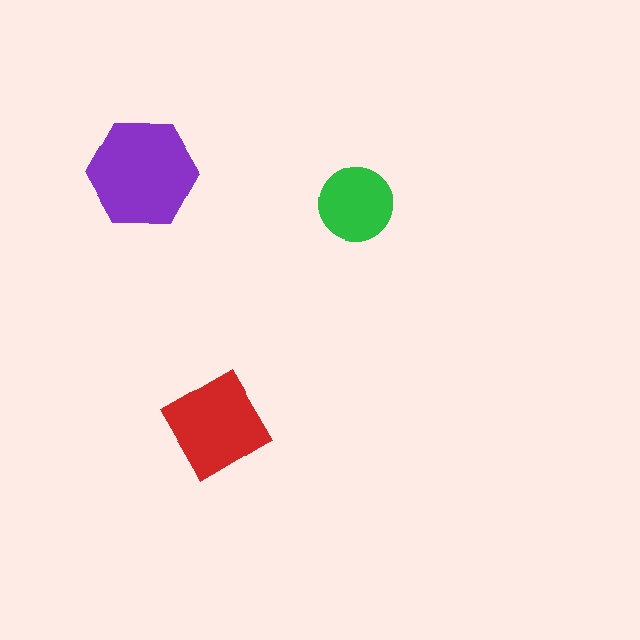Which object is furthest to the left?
The purple hexagon is leftmost.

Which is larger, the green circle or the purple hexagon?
The purple hexagon.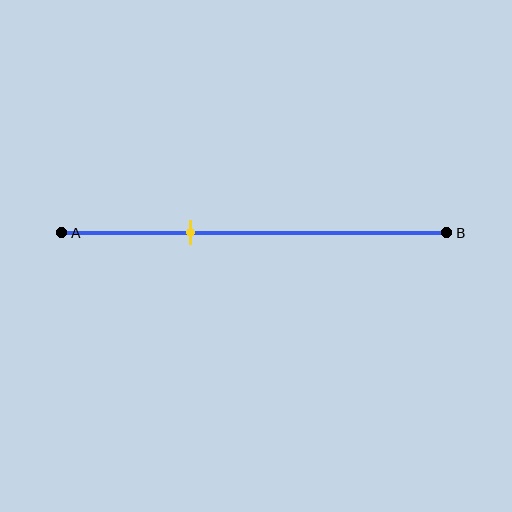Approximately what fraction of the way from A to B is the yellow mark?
The yellow mark is approximately 35% of the way from A to B.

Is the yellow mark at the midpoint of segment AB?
No, the mark is at about 35% from A, not at the 50% midpoint.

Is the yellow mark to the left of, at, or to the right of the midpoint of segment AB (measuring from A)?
The yellow mark is to the left of the midpoint of segment AB.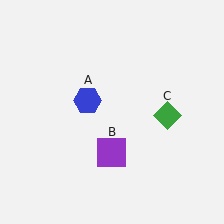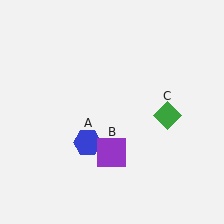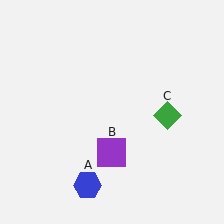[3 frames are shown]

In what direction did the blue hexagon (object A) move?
The blue hexagon (object A) moved down.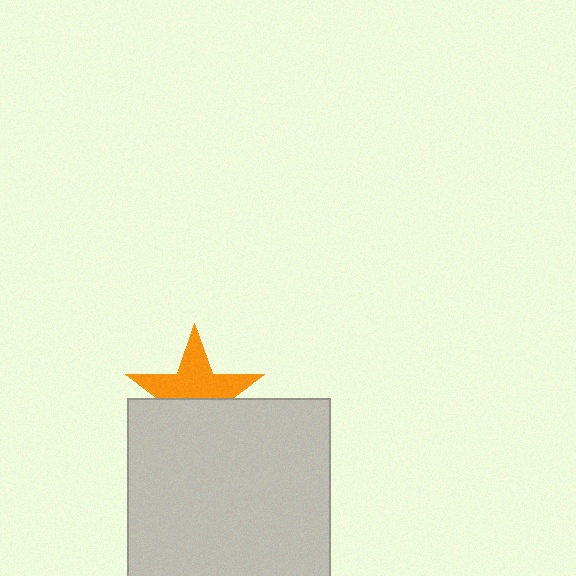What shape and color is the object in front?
The object in front is a light gray square.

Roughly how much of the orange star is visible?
About half of it is visible (roughly 55%).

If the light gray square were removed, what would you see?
You would see the complete orange star.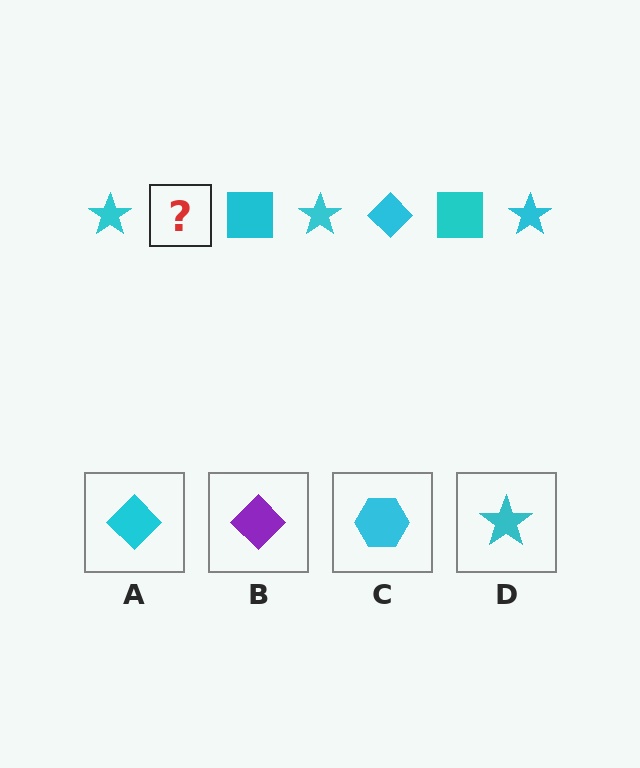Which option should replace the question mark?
Option A.